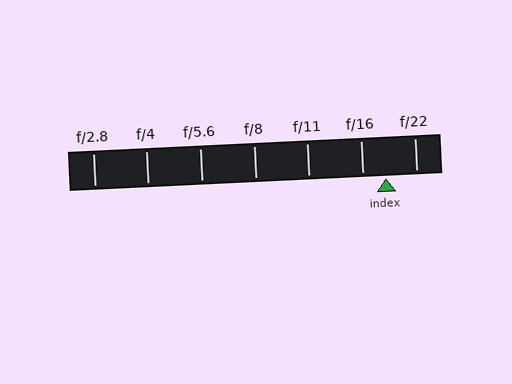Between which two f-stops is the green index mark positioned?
The index mark is between f/16 and f/22.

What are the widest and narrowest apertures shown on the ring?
The widest aperture shown is f/2.8 and the narrowest is f/22.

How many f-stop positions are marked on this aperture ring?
There are 7 f-stop positions marked.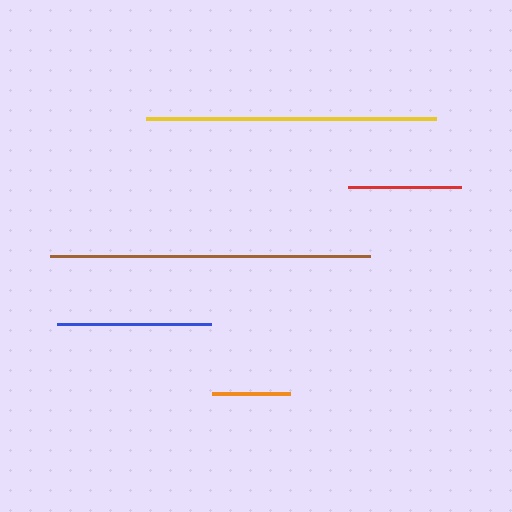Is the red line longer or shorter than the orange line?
The red line is longer than the orange line.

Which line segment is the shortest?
The orange line is the shortest at approximately 77 pixels.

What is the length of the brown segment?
The brown segment is approximately 320 pixels long.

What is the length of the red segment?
The red segment is approximately 113 pixels long.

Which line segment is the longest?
The brown line is the longest at approximately 320 pixels.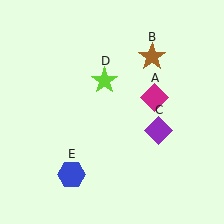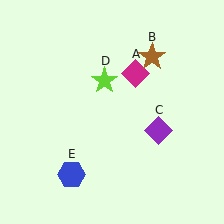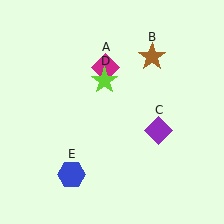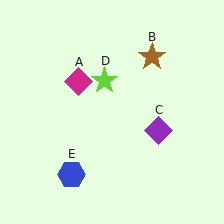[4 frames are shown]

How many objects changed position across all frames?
1 object changed position: magenta diamond (object A).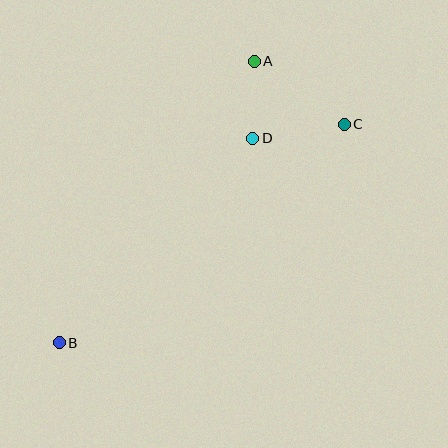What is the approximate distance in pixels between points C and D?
The distance between C and D is approximately 93 pixels.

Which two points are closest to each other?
Points A and D are closest to each other.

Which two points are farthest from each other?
Points B and C are farthest from each other.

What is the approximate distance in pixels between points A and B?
The distance between A and B is approximately 343 pixels.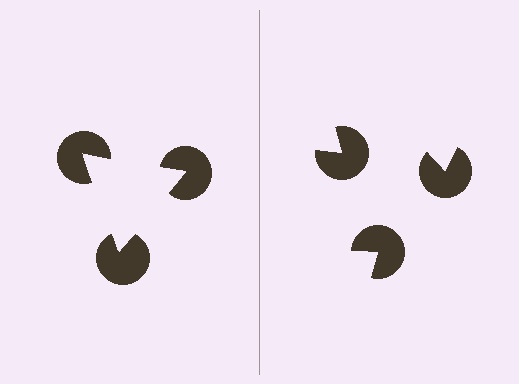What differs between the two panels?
The pac-man discs are positioned identically on both sides; only the wedge orientations differ. On the left they align to a triangle; on the right they are misaligned.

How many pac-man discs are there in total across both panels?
6 — 3 on each side.